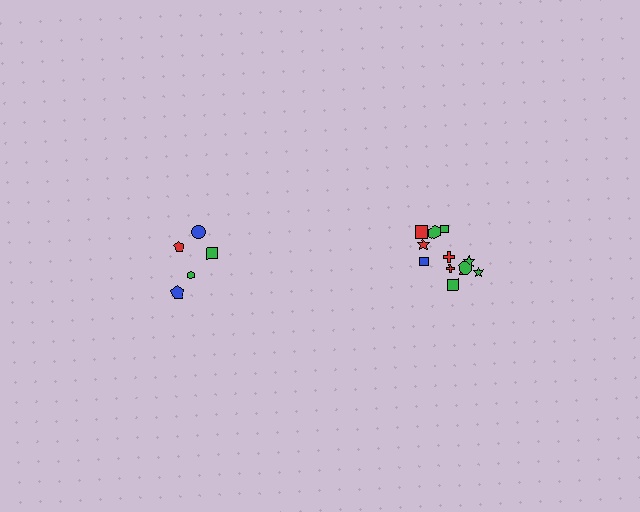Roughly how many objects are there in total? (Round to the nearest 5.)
Roughly 15 objects in total.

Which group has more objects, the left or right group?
The right group.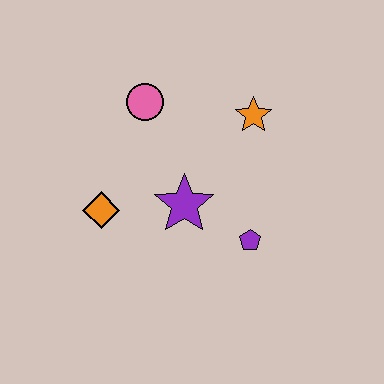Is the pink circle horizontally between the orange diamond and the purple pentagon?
Yes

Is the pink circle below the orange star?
No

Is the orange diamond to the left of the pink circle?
Yes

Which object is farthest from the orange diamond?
The orange star is farthest from the orange diamond.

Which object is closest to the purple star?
The purple pentagon is closest to the purple star.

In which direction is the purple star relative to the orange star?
The purple star is below the orange star.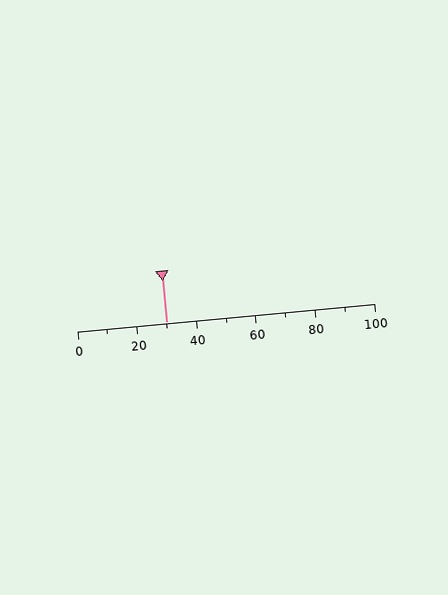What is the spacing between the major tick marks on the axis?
The major ticks are spaced 20 apart.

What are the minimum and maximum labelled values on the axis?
The axis runs from 0 to 100.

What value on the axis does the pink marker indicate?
The marker indicates approximately 30.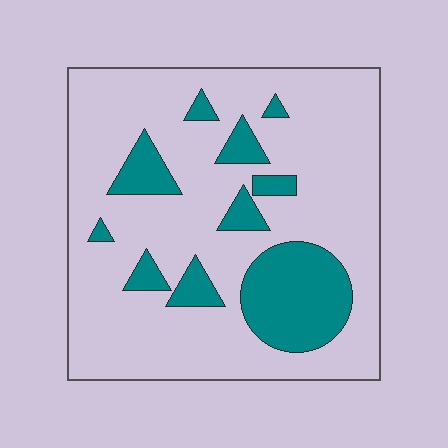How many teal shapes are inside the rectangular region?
10.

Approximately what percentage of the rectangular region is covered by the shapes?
Approximately 20%.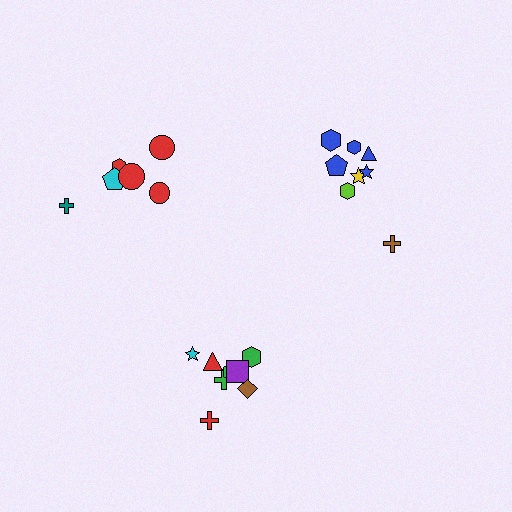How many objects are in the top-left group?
There are 6 objects.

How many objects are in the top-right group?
There are 8 objects.